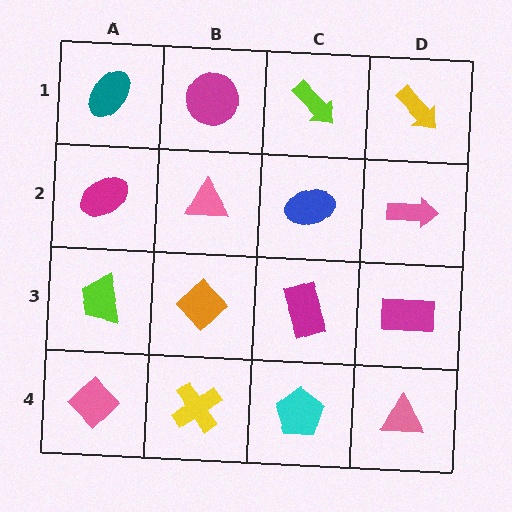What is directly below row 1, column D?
A pink arrow.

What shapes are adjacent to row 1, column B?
A pink triangle (row 2, column B), a teal ellipse (row 1, column A), a lime arrow (row 1, column C).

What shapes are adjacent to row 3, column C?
A blue ellipse (row 2, column C), a cyan pentagon (row 4, column C), an orange diamond (row 3, column B), a magenta rectangle (row 3, column D).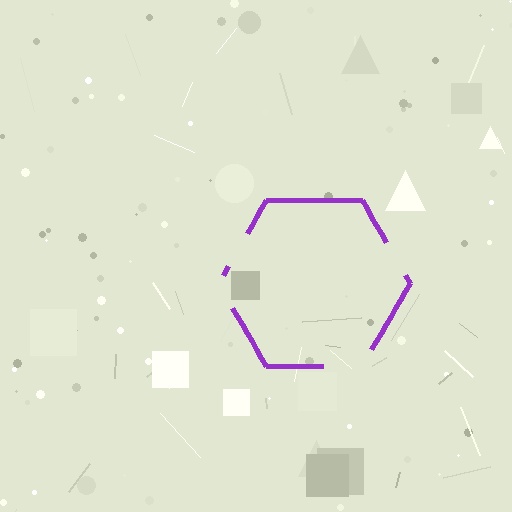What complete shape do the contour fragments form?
The contour fragments form a hexagon.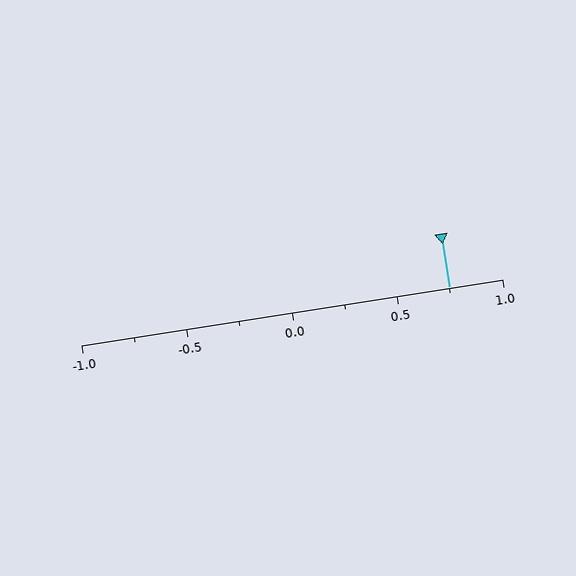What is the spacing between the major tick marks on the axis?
The major ticks are spaced 0.5 apart.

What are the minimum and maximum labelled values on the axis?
The axis runs from -1.0 to 1.0.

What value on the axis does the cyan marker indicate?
The marker indicates approximately 0.75.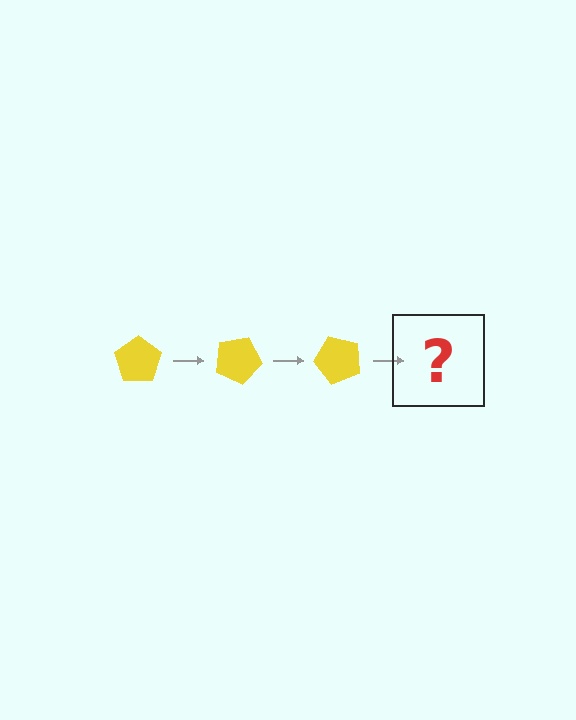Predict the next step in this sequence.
The next step is a yellow pentagon rotated 75 degrees.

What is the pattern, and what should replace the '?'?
The pattern is that the pentagon rotates 25 degrees each step. The '?' should be a yellow pentagon rotated 75 degrees.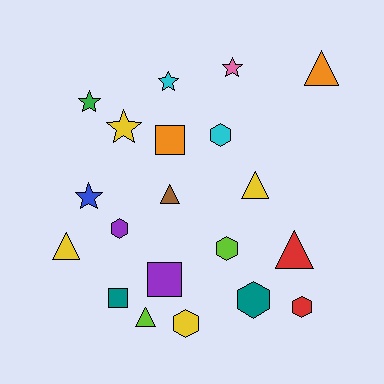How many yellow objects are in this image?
There are 4 yellow objects.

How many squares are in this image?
There are 3 squares.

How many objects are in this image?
There are 20 objects.